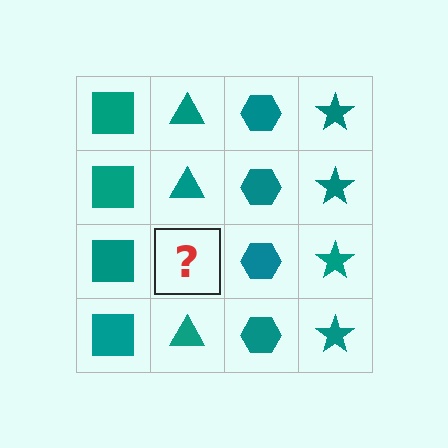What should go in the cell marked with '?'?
The missing cell should contain a teal triangle.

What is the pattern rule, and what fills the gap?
The rule is that each column has a consistent shape. The gap should be filled with a teal triangle.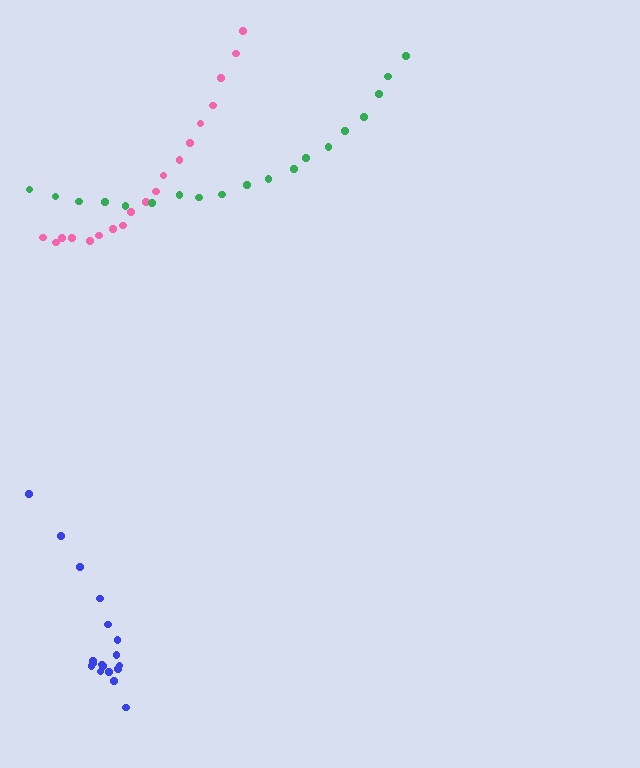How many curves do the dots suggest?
There are 3 distinct paths.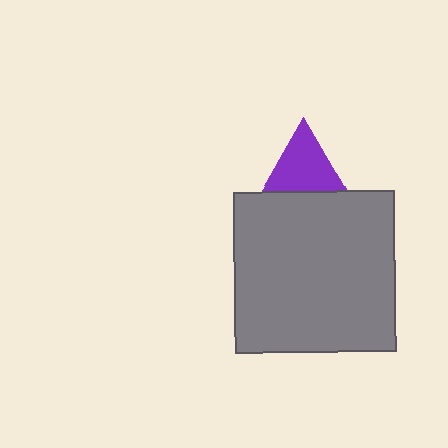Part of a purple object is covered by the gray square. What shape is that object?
It is a triangle.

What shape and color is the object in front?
The object in front is a gray square.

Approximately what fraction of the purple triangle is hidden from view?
Roughly 38% of the purple triangle is hidden behind the gray square.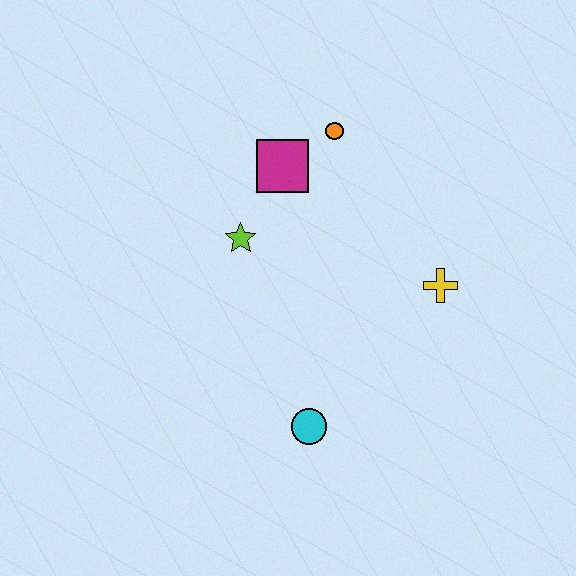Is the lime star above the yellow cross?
Yes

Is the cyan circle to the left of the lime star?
No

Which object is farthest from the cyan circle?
The orange circle is farthest from the cyan circle.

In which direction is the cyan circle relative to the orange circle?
The cyan circle is below the orange circle.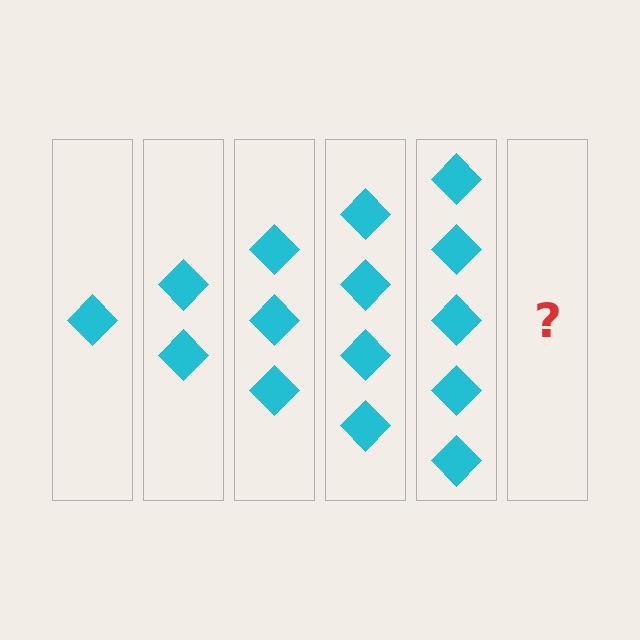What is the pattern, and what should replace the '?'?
The pattern is that each step adds one more diamond. The '?' should be 6 diamonds.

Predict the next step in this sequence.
The next step is 6 diamonds.